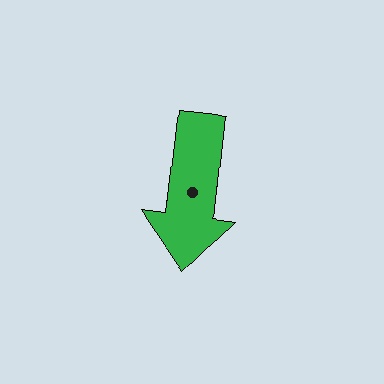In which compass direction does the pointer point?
South.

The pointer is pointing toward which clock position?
Roughly 6 o'clock.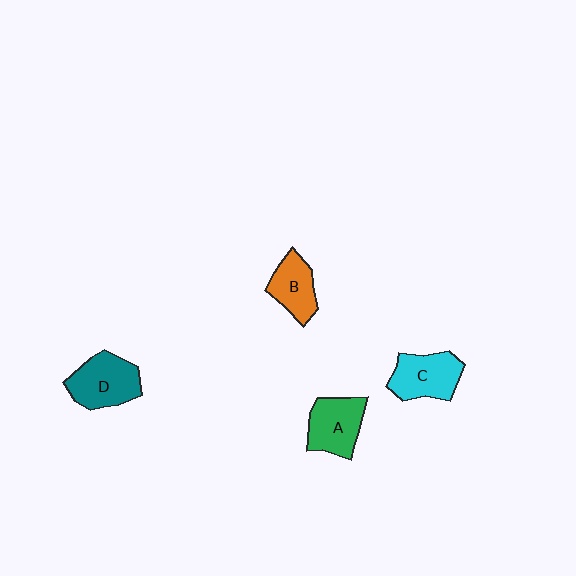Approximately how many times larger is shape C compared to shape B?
Approximately 1.2 times.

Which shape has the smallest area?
Shape B (orange).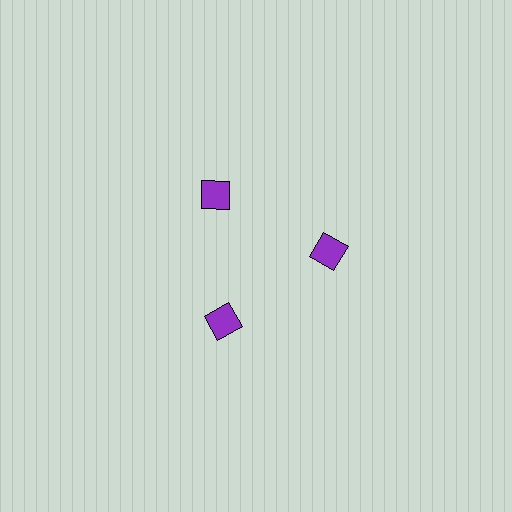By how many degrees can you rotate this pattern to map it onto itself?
The pattern maps onto itself every 120 degrees of rotation.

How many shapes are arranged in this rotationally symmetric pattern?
There are 3 shapes, arranged in 3 groups of 1.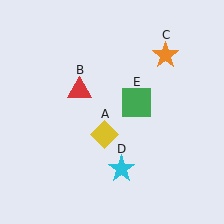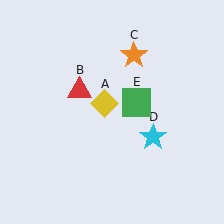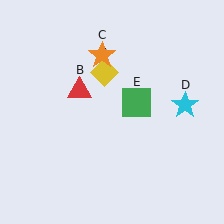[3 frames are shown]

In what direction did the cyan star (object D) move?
The cyan star (object D) moved up and to the right.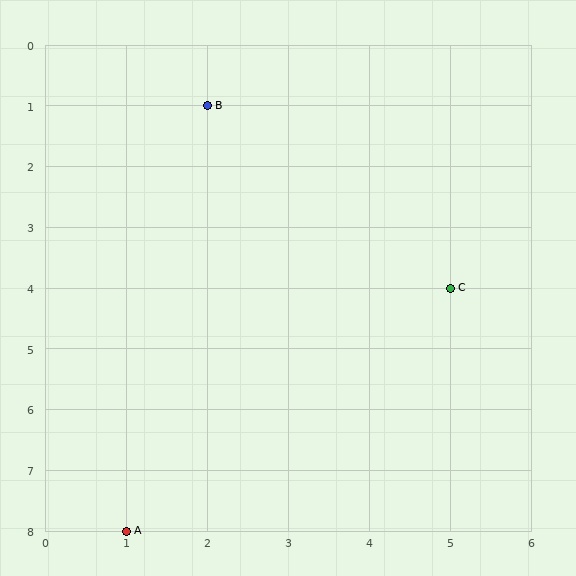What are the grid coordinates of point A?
Point A is at grid coordinates (1, 8).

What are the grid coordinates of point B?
Point B is at grid coordinates (2, 1).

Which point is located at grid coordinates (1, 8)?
Point A is at (1, 8).